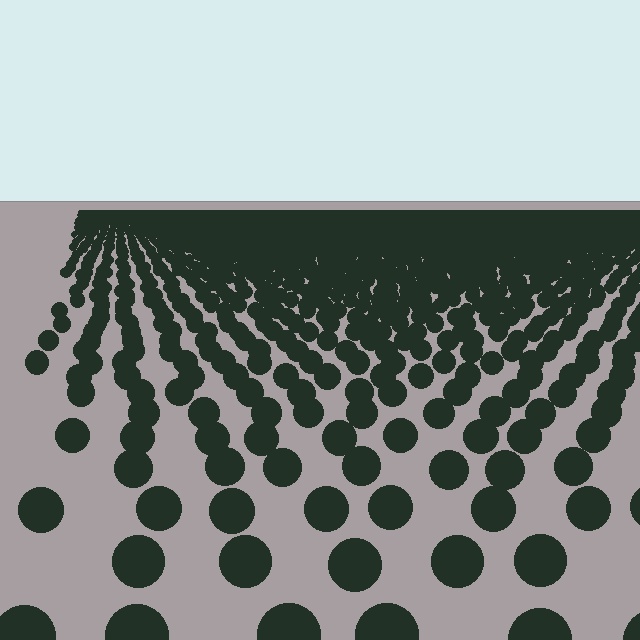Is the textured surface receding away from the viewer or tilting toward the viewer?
The surface is receding away from the viewer. Texture elements get smaller and denser toward the top.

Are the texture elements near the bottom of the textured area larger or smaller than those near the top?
Larger. Near the bottom, elements are closer to the viewer and appear at a bigger on-screen size.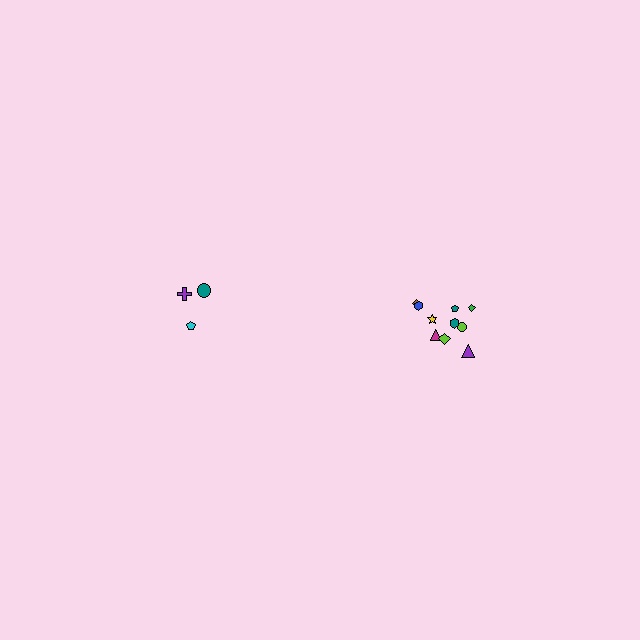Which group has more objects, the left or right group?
The right group.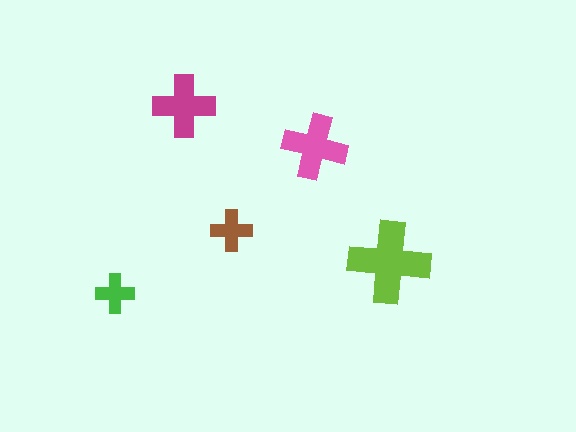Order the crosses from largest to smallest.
the lime one, the pink one, the magenta one, the brown one, the green one.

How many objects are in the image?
There are 5 objects in the image.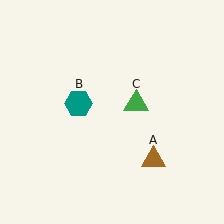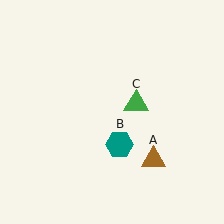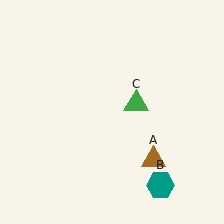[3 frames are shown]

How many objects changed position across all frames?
1 object changed position: teal hexagon (object B).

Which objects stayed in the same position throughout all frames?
Brown triangle (object A) and green triangle (object C) remained stationary.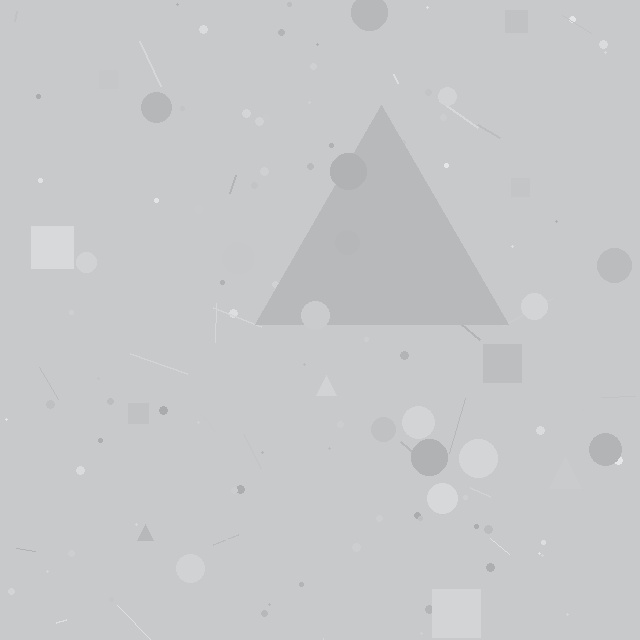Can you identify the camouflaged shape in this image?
The camouflaged shape is a triangle.